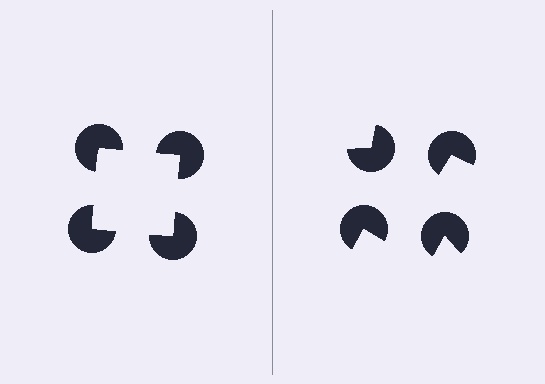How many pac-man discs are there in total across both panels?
8 — 4 on each side.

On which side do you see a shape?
An illusory square appears on the left side. On the right side the wedge cuts are rotated, so no coherent shape forms.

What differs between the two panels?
The pac-man discs are positioned identically on both sides; only the wedge orientations differ. On the left they align to a square; on the right they are misaligned.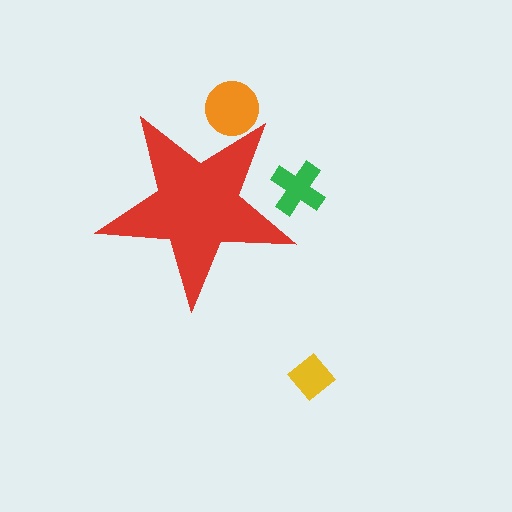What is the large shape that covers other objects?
A red star.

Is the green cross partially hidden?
Yes, the green cross is partially hidden behind the red star.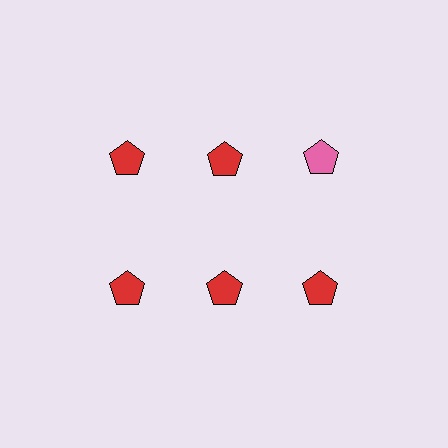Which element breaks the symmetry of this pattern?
The pink pentagon in the top row, center column breaks the symmetry. All other shapes are red pentagons.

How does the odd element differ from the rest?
It has a different color: pink instead of red.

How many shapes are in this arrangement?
There are 6 shapes arranged in a grid pattern.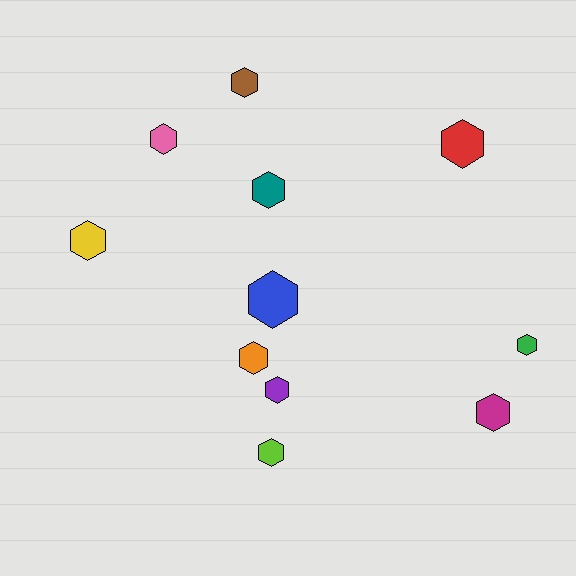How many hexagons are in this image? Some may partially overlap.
There are 11 hexagons.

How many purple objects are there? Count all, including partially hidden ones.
There is 1 purple object.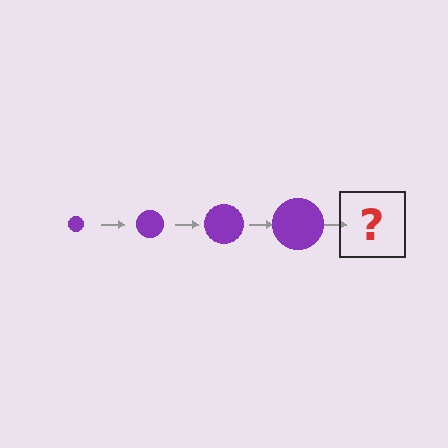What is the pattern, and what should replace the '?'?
The pattern is that the circle gets progressively larger each step. The '?' should be a purple circle, larger than the previous one.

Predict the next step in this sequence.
The next step is a purple circle, larger than the previous one.